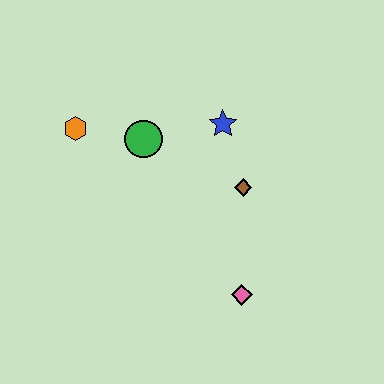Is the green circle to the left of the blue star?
Yes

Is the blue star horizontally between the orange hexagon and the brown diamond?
Yes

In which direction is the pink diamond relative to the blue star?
The pink diamond is below the blue star.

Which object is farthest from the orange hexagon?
The pink diamond is farthest from the orange hexagon.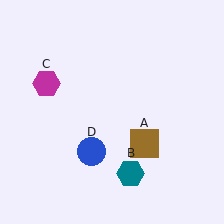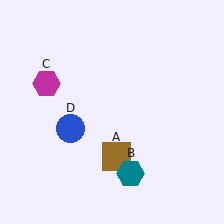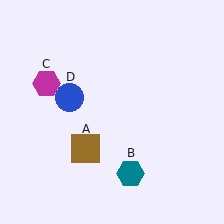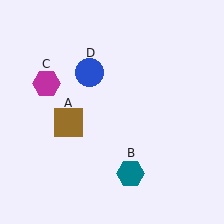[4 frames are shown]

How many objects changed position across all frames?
2 objects changed position: brown square (object A), blue circle (object D).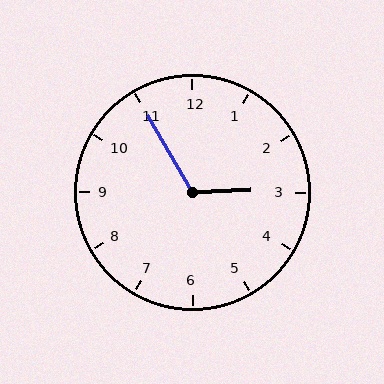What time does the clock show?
2:55.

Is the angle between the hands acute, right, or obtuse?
It is obtuse.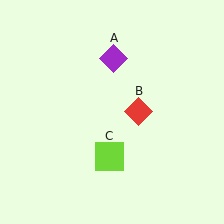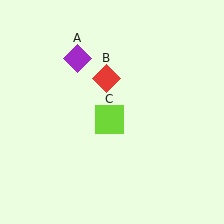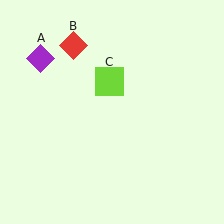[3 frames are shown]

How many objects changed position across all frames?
3 objects changed position: purple diamond (object A), red diamond (object B), lime square (object C).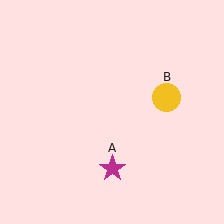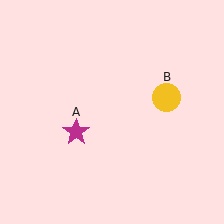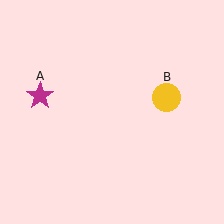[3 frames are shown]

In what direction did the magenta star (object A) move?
The magenta star (object A) moved up and to the left.